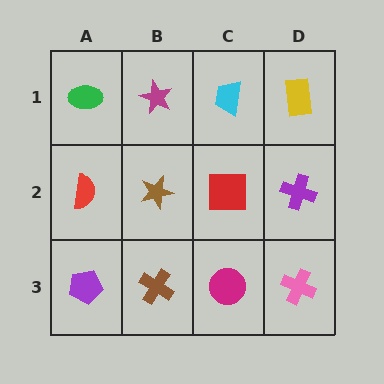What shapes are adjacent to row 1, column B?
A brown star (row 2, column B), a green ellipse (row 1, column A), a cyan trapezoid (row 1, column C).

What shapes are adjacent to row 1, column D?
A purple cross (row 2, column D), a cyan trapezoid (row 1, column C).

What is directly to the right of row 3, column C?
A pink cross.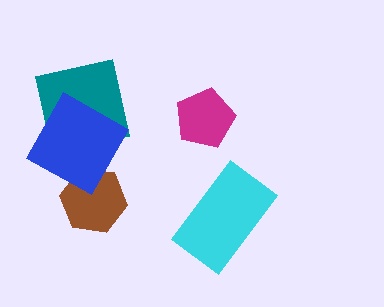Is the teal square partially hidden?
Yes, it is partially covered by another shape.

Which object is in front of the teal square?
The blue square is in front of the teal square.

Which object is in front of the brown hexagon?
The blue square is in front of the brown hexagon.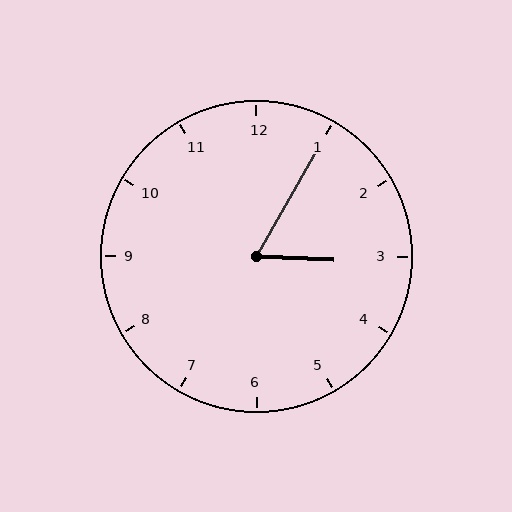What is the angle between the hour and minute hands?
Approximately 62 degrees.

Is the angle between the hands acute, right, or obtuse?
It is acute.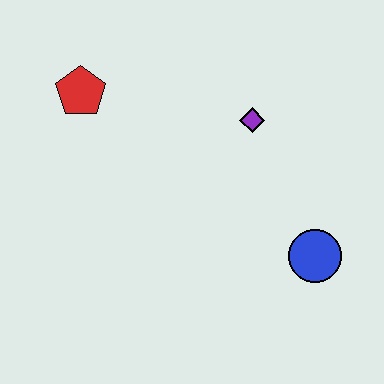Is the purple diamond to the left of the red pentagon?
No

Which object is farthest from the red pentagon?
The blue circle is farthest from the red pentagon.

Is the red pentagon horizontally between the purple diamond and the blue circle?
No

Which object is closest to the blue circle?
The purple diamond is closest to the blue circle.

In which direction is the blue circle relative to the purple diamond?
The blue circle is below the purple diamond.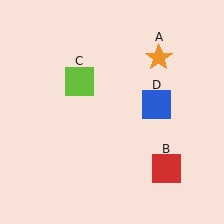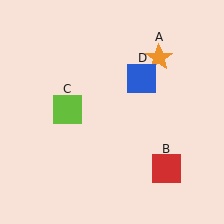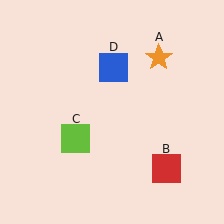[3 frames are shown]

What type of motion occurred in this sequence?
The lime square (object C), blue square (object D) rotated counterclockwise around the center of the scene.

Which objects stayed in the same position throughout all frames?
Orange star (object A) and red square (object B) remained stationary.